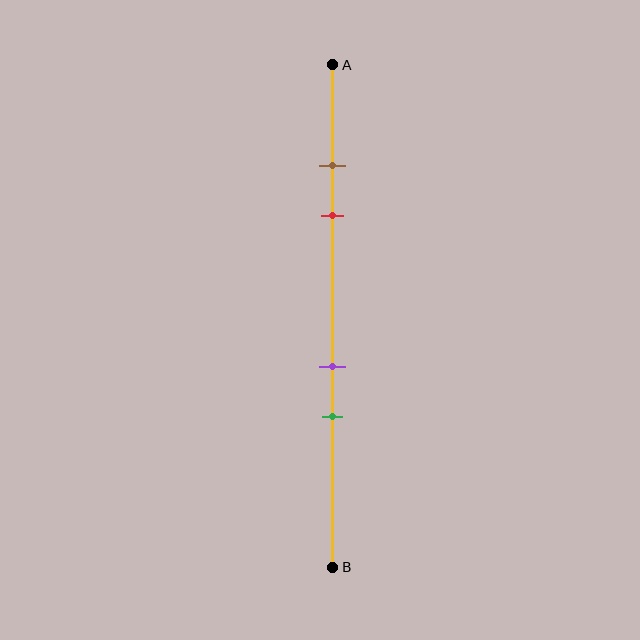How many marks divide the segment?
There are 4 marks dividing the segment.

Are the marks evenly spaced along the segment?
No, the marks are not evenly spaced.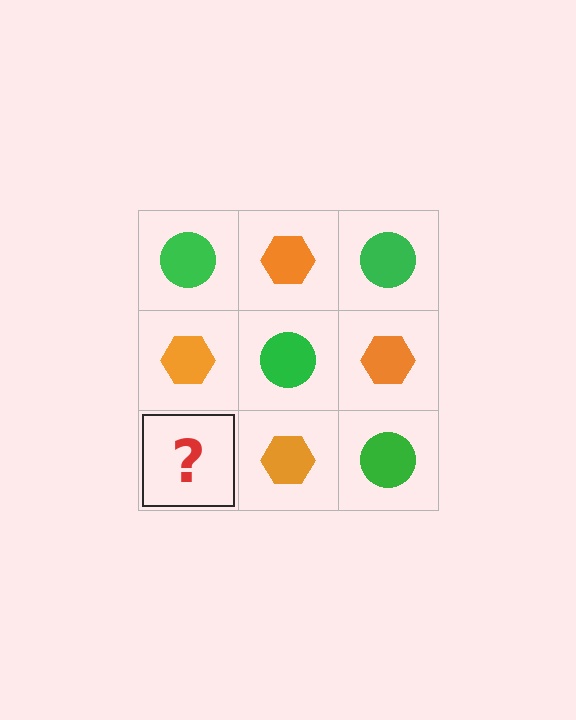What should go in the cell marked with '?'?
The missing cell should contain a green circle.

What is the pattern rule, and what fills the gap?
The rule is that it alternates green circle and orange hexagon in a checkerboard pattern. The gap should be filled with a green circle.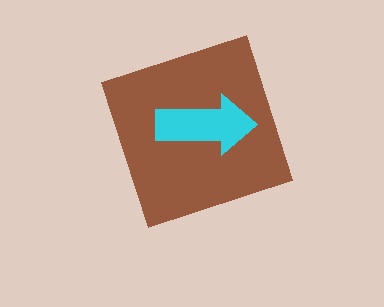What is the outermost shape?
The brown diamond.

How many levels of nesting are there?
2.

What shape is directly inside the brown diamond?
The cyan arrow.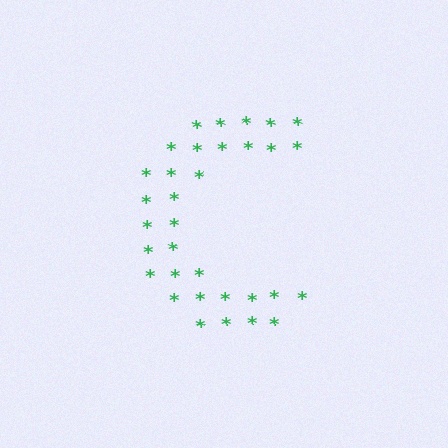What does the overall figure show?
The overall figure shows the letter C.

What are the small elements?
The small elements are asterisks.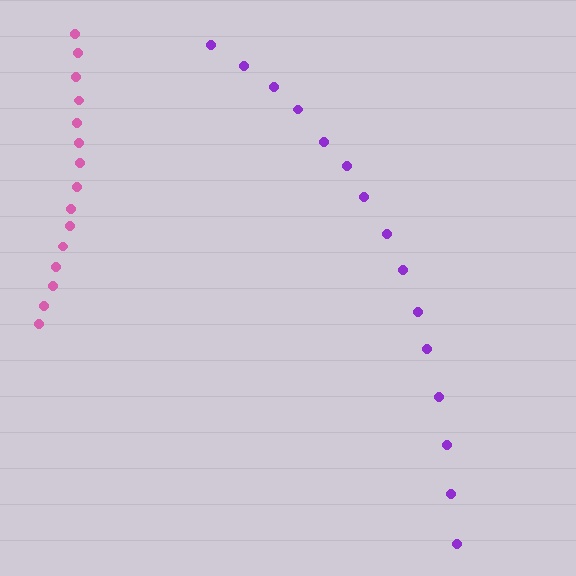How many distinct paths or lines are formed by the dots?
There are 2 distinct paths.